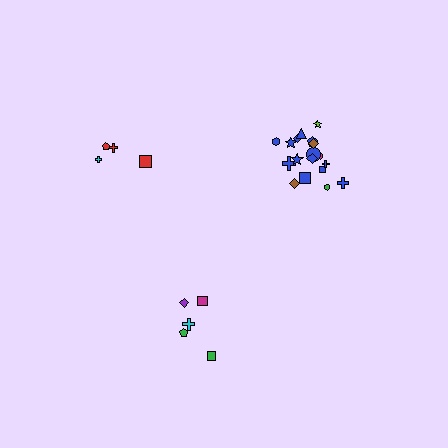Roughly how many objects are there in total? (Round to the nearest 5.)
Roughly 25 objects in total.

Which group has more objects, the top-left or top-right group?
The top-right group.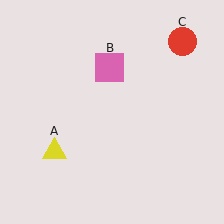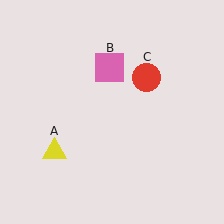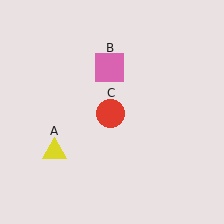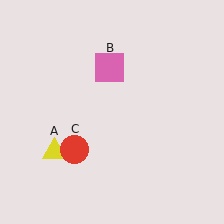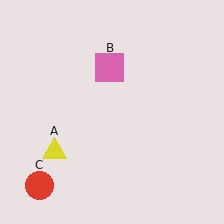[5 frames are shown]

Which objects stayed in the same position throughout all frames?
Yellow triangle (object A) and pink square (object B) remained stationary.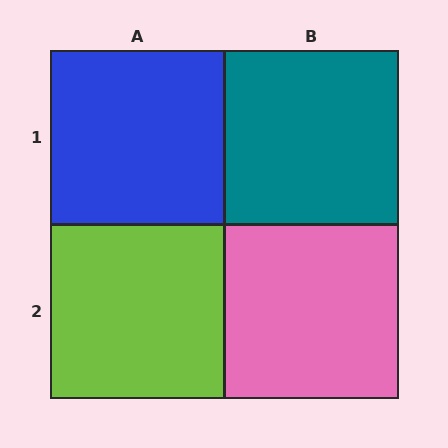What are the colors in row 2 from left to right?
Lime, pink.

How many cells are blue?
1 cell is blue.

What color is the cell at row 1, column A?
Blue.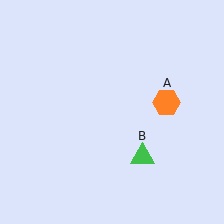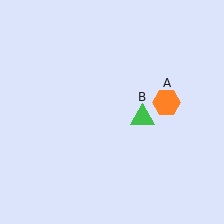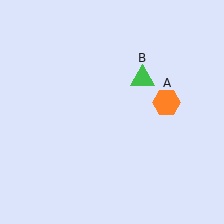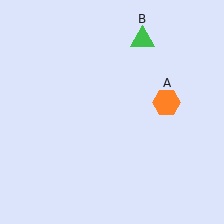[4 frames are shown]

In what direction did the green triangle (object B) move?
The green triangle (object B) moved up.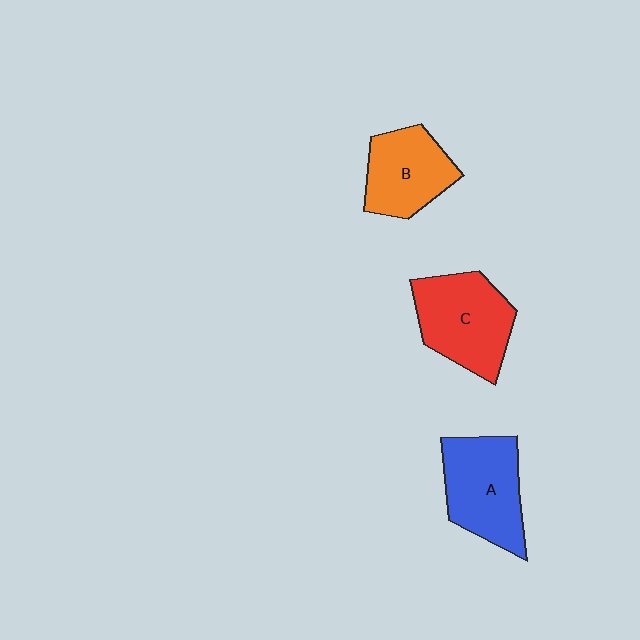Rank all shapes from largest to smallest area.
From largest to smallest: C (red), A (blue), B (orange).